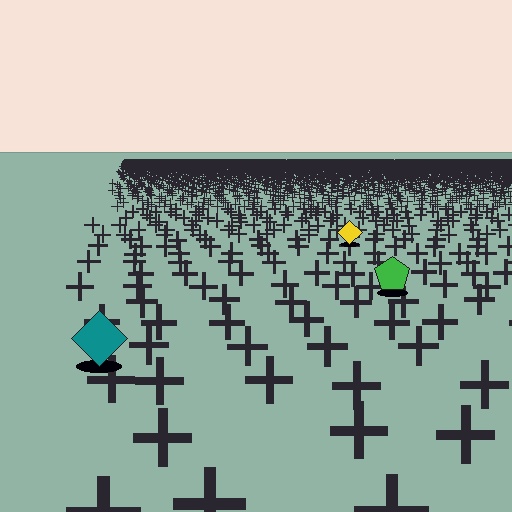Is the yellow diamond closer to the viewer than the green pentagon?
No. The green pentagon is closer — you can tell from the texture gradient: the ground texture is coarser near it.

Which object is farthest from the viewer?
The yellow diamond is farthest from the viewer. It appears smaller and the ground texture around it is denser.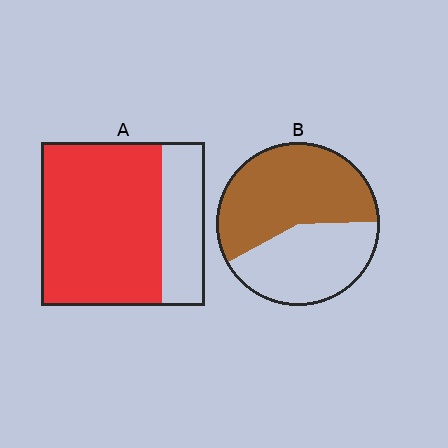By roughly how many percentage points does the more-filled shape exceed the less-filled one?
By roughly 15 percentage points (A over B).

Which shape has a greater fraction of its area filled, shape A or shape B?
Shape A.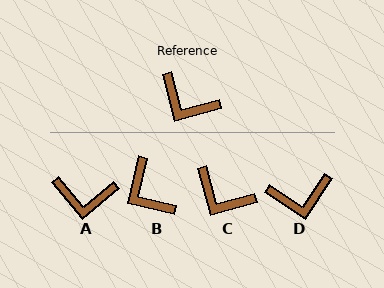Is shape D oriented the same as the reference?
No, it is off by about 42 degrees.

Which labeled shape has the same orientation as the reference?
C.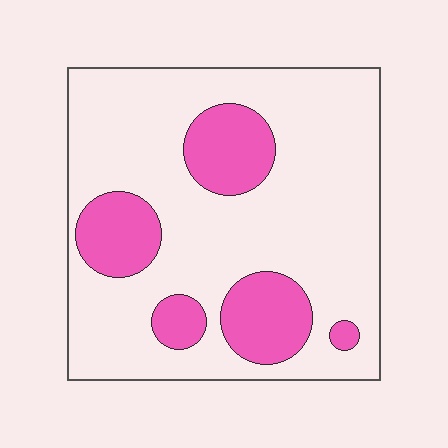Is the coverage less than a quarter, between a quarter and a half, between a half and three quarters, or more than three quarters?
Less than a quarter.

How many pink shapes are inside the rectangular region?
5.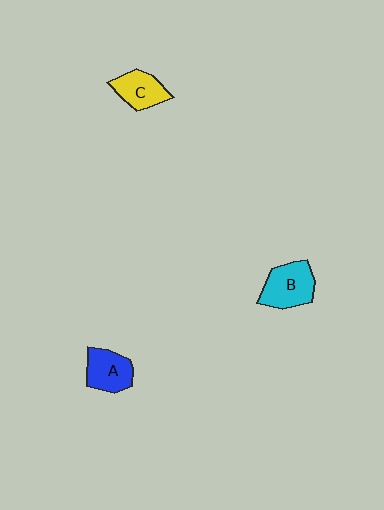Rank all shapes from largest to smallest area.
From largest to smallest: B (cyan), A (blue), C (yellow).